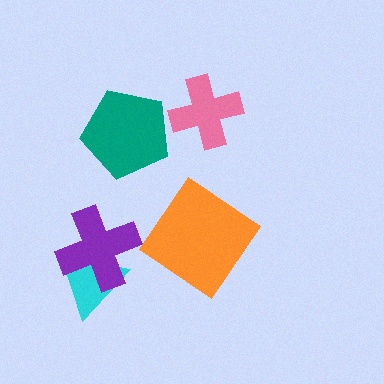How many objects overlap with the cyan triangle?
1 object overlaps with the cyan triangle.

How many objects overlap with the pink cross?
0 objects overlap with the pink cross.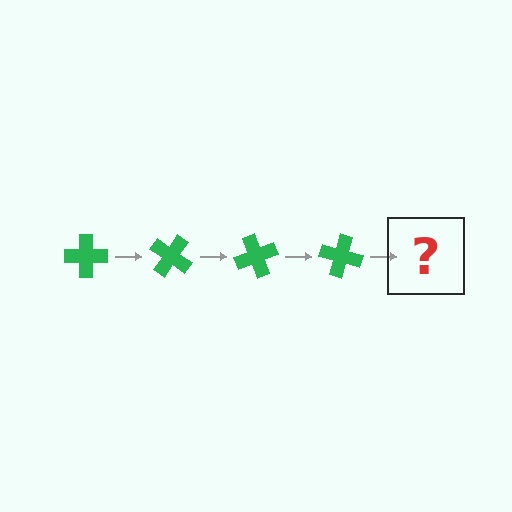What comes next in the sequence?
The next element should be a green cross rotated 140 degrees.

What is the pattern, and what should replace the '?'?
The pattern is that the cross rotates 35 degrees each step. The '?' should be a green cross rotated 140 degrees.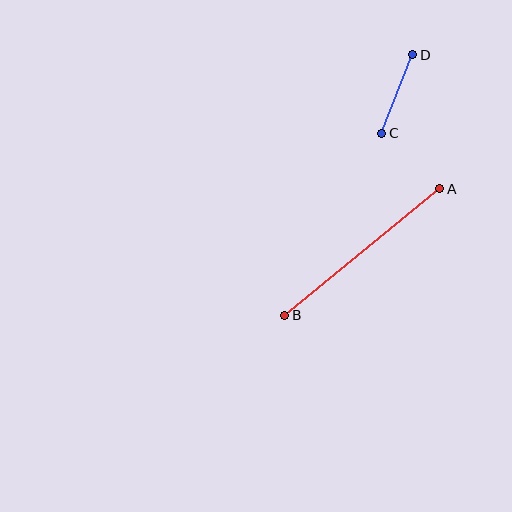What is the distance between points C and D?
The distance is approximately 84 pixels.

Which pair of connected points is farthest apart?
Points A and B are farthest apart.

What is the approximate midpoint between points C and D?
The midpoint is at approximately (397, 94) pixels.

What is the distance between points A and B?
The distance is approximately 200 pixels.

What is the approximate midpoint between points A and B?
The midpoint is at approximately (362, 252) pixels.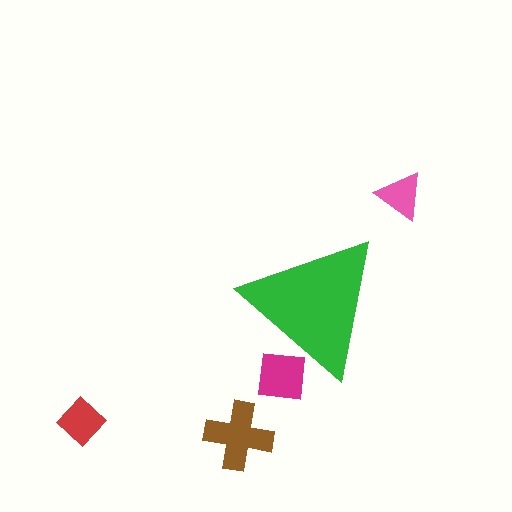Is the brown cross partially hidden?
No, the brown cross is fully visible.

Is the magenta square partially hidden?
Yes, the magenta square is partially hidden behind the green triangle.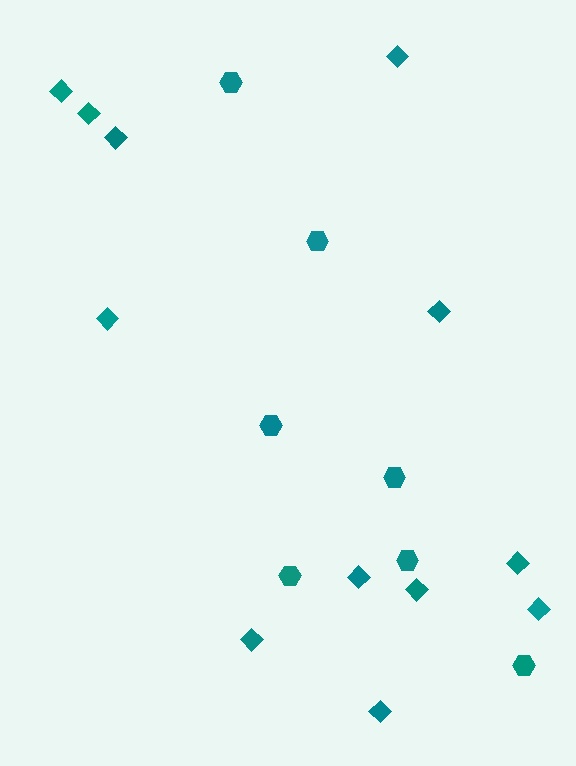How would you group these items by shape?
There are 2 groups: one group of diamonds (12) and one group of hexagons (7).